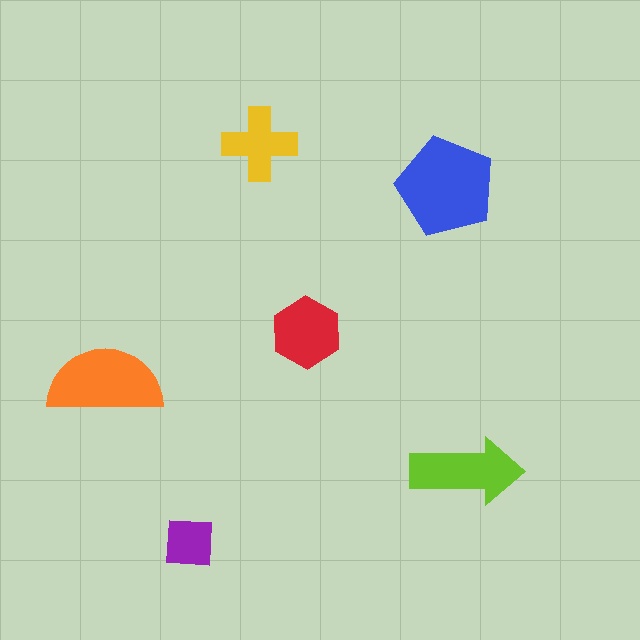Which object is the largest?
The blue pentagon.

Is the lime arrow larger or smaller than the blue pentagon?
Smaller.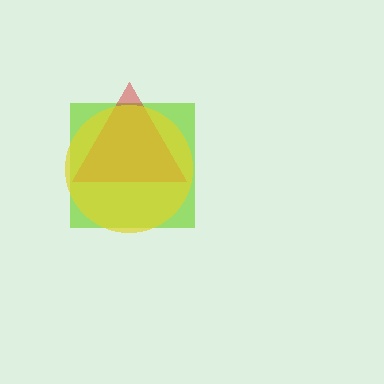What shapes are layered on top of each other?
The layered shapes are: a lime square, a red triangle, a yellow circle.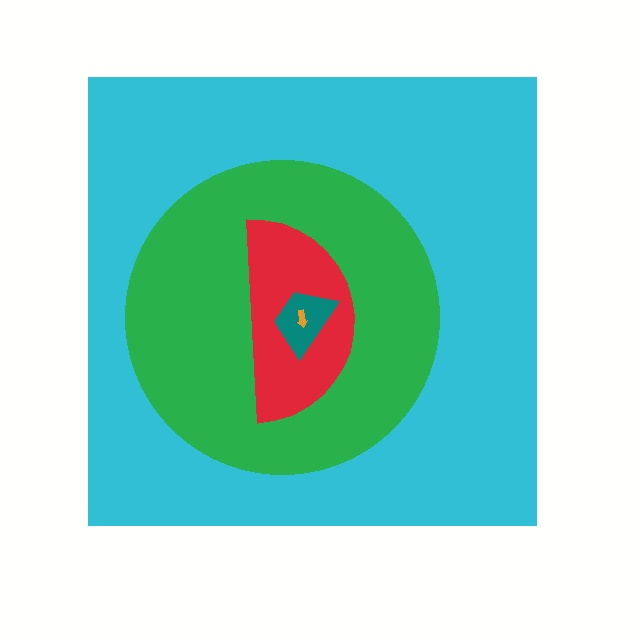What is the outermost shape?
The cyan square.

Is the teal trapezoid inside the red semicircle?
Yes.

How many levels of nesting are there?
5.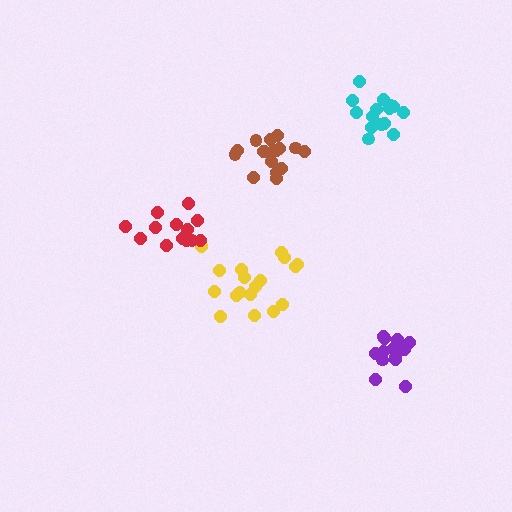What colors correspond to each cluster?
The clusters are colored: yellow, cyan, brown, red, purple.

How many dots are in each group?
Group 1: 18 dots, Group 2: 15 dots, Group 3: 17 dots, Group 4: 13 dots, Group 5: 13 dots (76 total).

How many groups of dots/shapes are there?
There are 5 groups.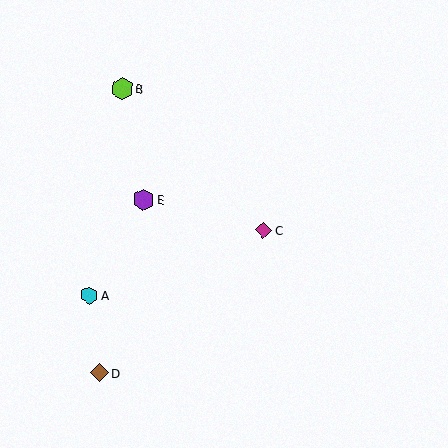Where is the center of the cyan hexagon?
The center of the cyan hexagon is at (89, 295).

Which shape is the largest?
The lime hexagon (labeled B) is the largest.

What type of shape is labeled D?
Shape D is a brown diamond.